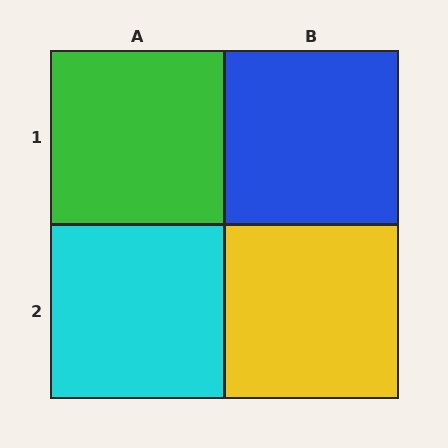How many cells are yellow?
1 cell is yellow.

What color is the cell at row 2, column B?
Yellow.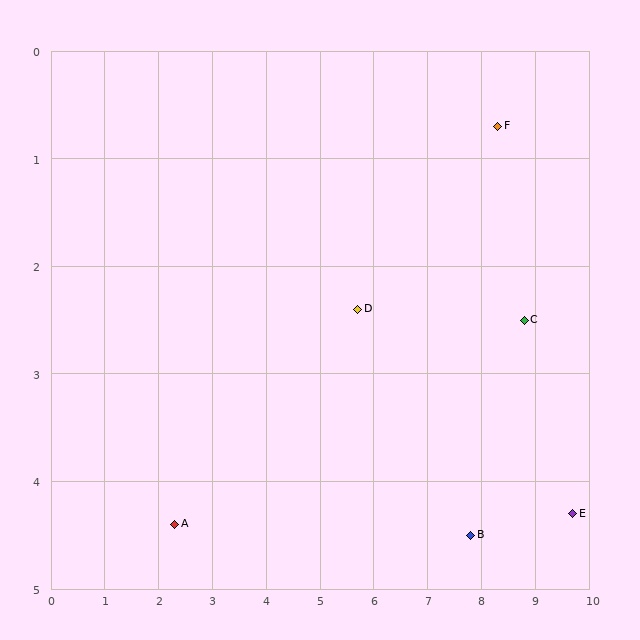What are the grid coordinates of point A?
Point A is at approximately (2.3, 4.4).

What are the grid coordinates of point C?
Point C is at approximately (8.8, 2.5).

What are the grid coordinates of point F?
Point F is at approximately (8.3, 0.7).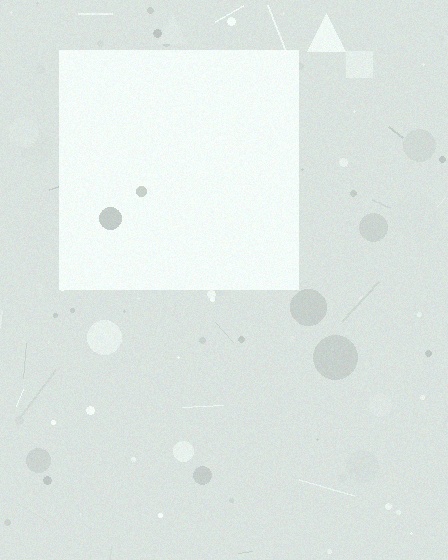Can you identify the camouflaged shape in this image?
The camouflaged shape is a square.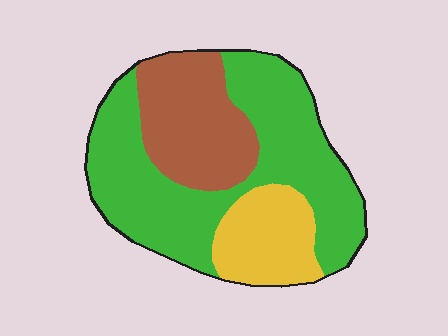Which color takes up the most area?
Green, at roughly 55%.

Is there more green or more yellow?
Green.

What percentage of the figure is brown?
Brown covers 26% of the figure.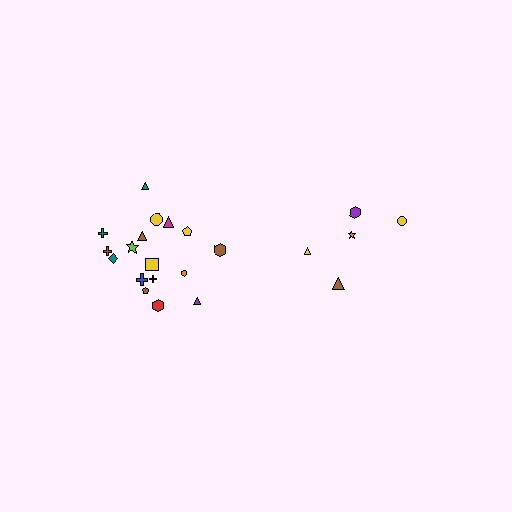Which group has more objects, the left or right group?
The left group.